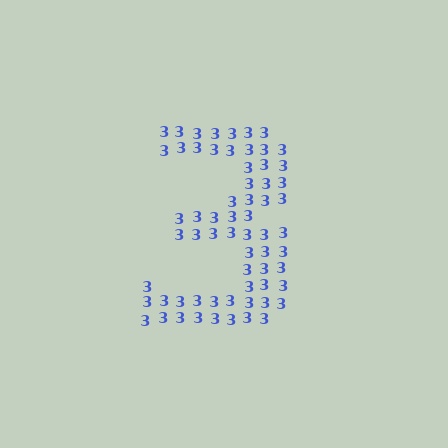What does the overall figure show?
The overall figure shows the digit 3.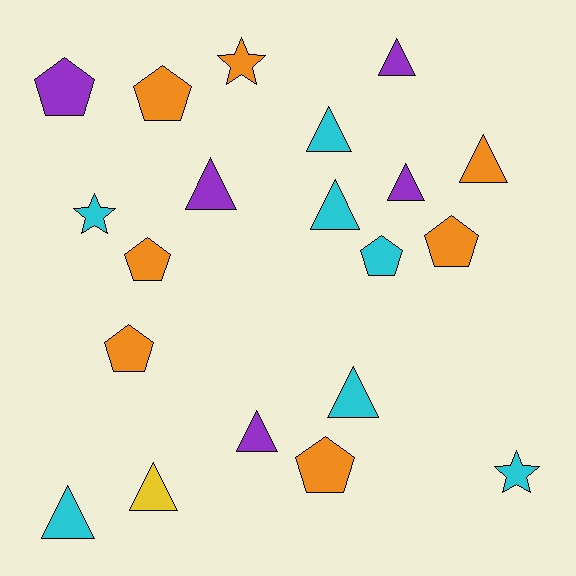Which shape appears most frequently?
Triangle, with 10 objects.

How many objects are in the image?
There are 20 objects.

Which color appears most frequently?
Orange, with 7 objects.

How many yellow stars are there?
There are no yellow stars.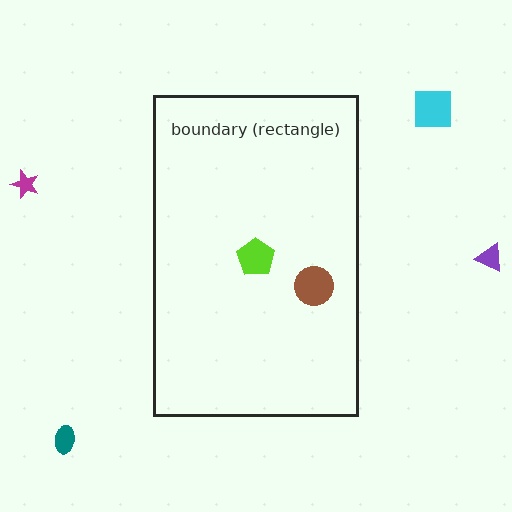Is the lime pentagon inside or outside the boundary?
Inside.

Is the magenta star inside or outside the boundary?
Outside.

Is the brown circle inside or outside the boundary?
Inside.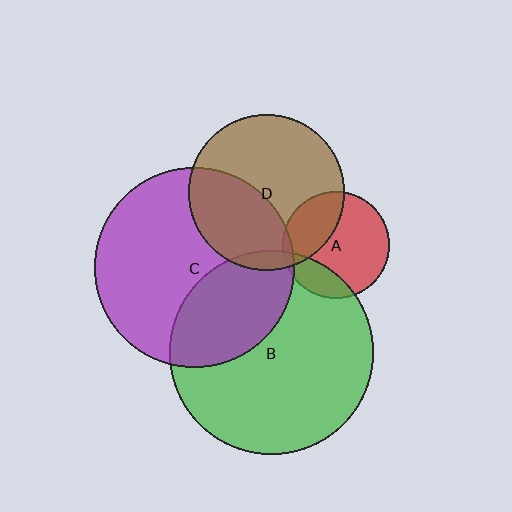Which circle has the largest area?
Circle B (green).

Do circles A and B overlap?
Yes.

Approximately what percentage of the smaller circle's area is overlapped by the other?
Approximately 20%.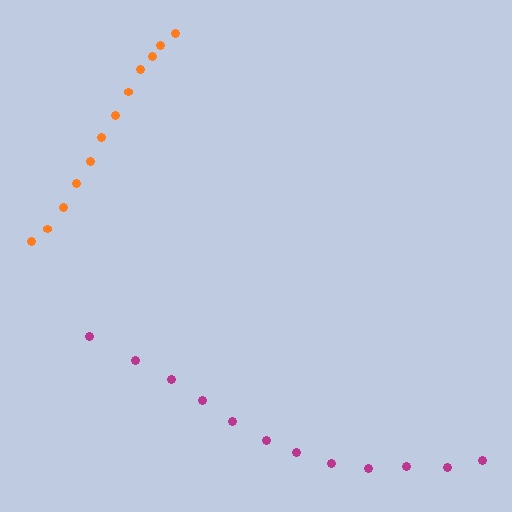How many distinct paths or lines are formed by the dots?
There are 2 distinct paths.